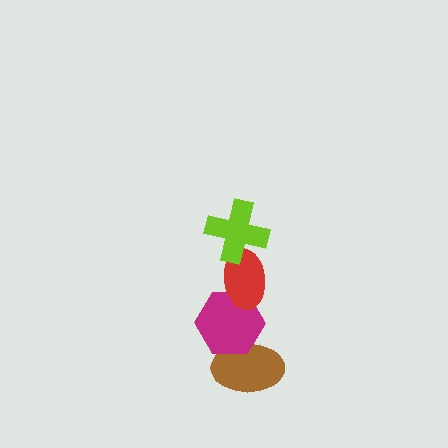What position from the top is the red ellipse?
The red ellipse is 2nd from the top.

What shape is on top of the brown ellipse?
The magenta hexagon is on top of the brown ellipse.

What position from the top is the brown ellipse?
The brown ellipse is 4th from the top.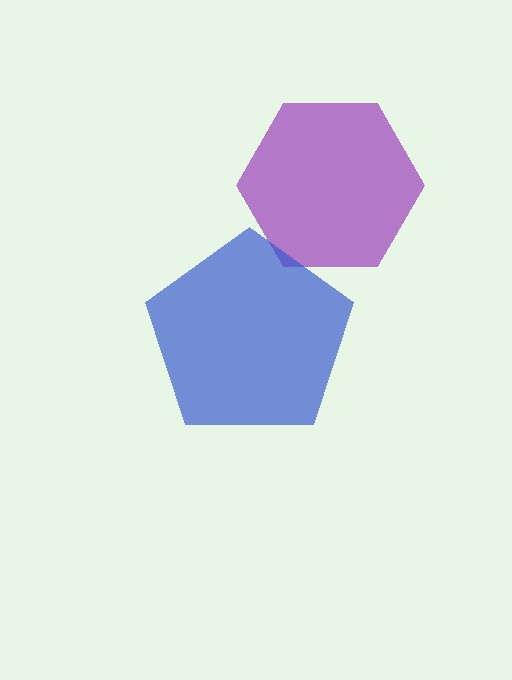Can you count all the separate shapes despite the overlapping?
Yes, there are 2 separate shapes.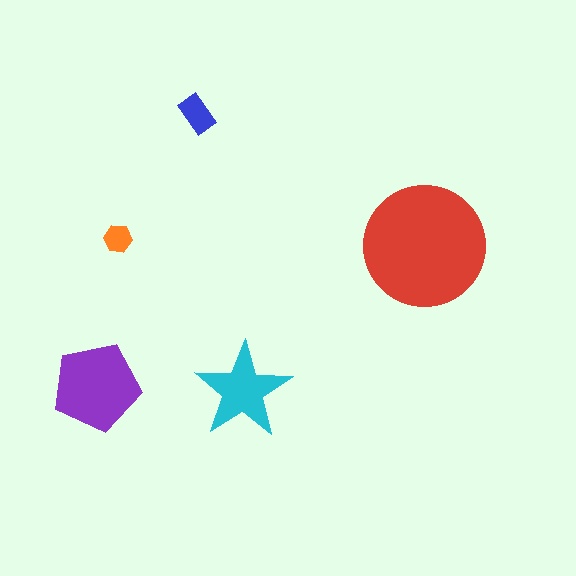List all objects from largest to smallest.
The red circle, the purple pentagon, the cyan star, the blue rectangle, the orange hexagon.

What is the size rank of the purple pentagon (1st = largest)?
2nd.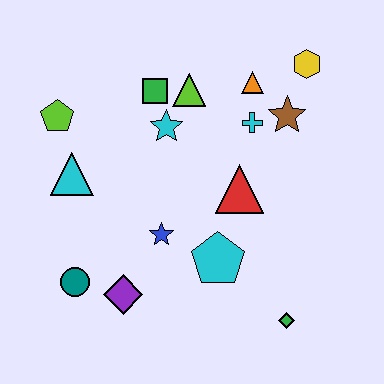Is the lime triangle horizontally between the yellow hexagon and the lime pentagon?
Yes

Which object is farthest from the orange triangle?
The teal circle is farthest from the orange triangle.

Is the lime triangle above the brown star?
Yes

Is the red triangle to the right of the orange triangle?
No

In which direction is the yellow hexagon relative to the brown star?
The yellow hexagon is above the brown star.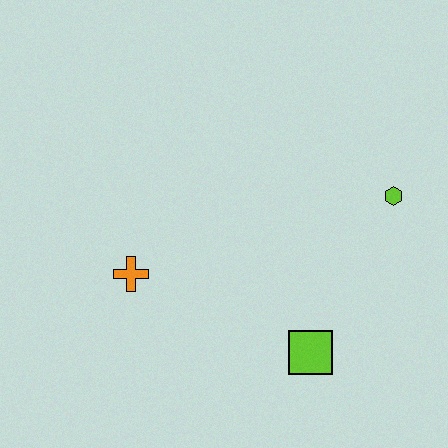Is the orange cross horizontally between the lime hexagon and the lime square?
No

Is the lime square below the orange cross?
Yes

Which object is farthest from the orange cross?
The lime hexagon is farthest from the orange cross.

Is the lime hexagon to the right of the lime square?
Yes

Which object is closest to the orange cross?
The lime square is closest to the orange cross.